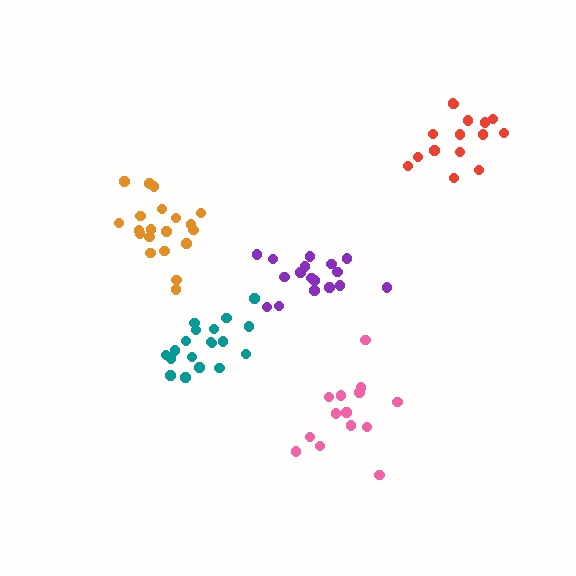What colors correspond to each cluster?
The clusters are colored: teal, purple, orange, red, pink.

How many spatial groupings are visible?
There are 5 spatial groupings.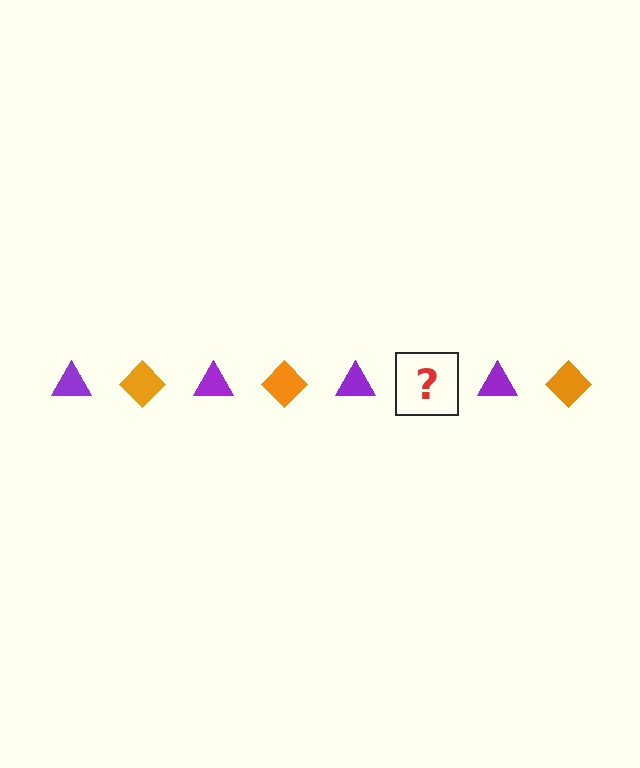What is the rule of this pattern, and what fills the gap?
The rule is that the pattern alternates between purple triangle and orange diamond. The gap should be filled with an orange diamond.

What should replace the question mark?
The question mark should be replaced with an orange diamond.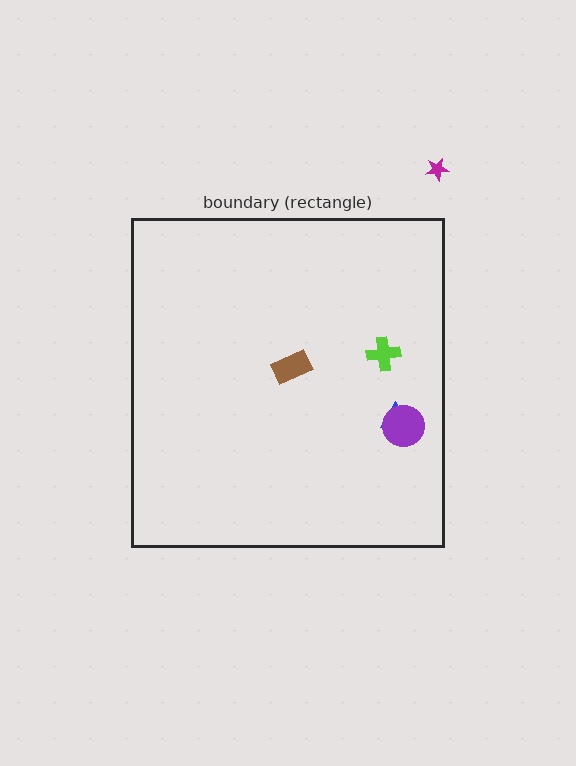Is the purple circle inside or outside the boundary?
Inside.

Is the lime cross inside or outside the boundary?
Inside.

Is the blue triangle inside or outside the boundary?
Inside.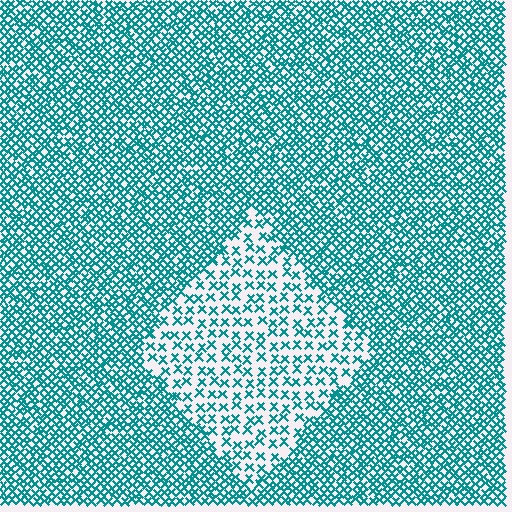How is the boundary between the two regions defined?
The boundary is defined by a change in element density (approximately 2.3x ratio). All elements are the same color, size, and shape.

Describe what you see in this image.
The image contains small teal elements arranged at two different densities. A diamond-shaped region is visible where the elements are less densely packed than the surrounding area.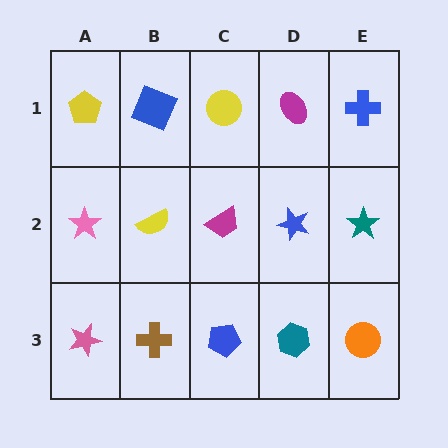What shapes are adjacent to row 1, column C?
A magenta trapezoid (row 2, column C), a blue square (row 1, column B), a magenta ellipse (row 1, column D).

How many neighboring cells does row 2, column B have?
4.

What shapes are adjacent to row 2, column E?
A blue cross (row 1, column E), an orange circle (row 3, column E), a blue star (row 2, column D).